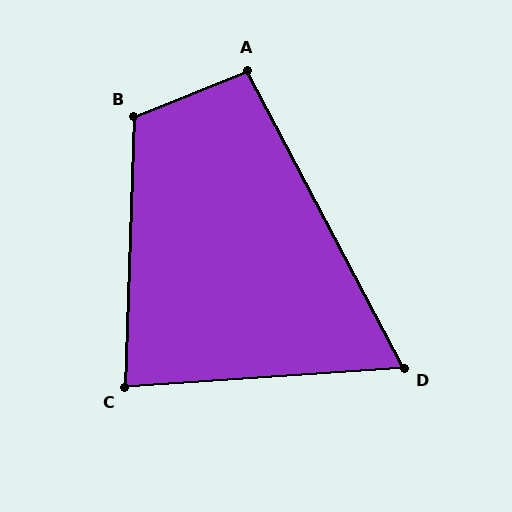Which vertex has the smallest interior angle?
D, at approximately 66 degrees.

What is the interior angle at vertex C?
Approximately 84 degrees (acute).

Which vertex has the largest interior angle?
B, at approximately 114 degrees.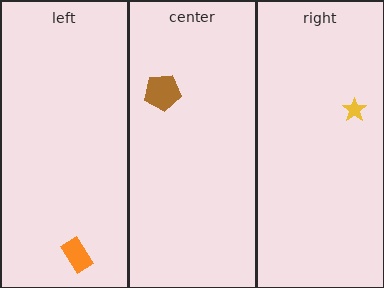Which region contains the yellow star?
The right region.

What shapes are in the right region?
The yellow star.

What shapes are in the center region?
The brown pentagon.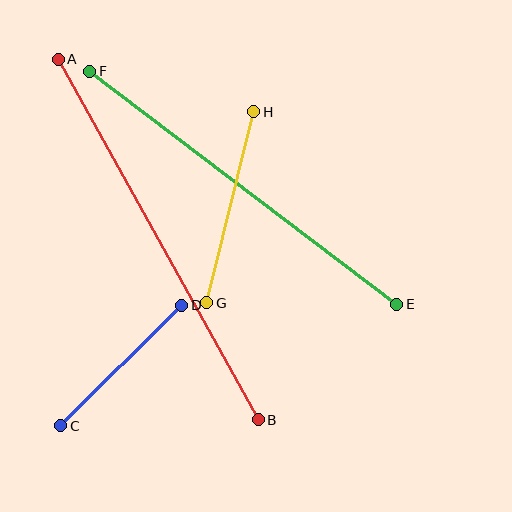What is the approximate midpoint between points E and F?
The midpoint is at approximately (243, 188) pixels.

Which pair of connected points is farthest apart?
Points A and B are farthest apart.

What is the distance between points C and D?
The distance is approximately 171 pixels.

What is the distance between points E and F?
The distance is approximately 385 pixels.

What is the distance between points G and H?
The distance is approximately 197 pixels.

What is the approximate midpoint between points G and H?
The midpoint is at approximately (230, 207) pixels.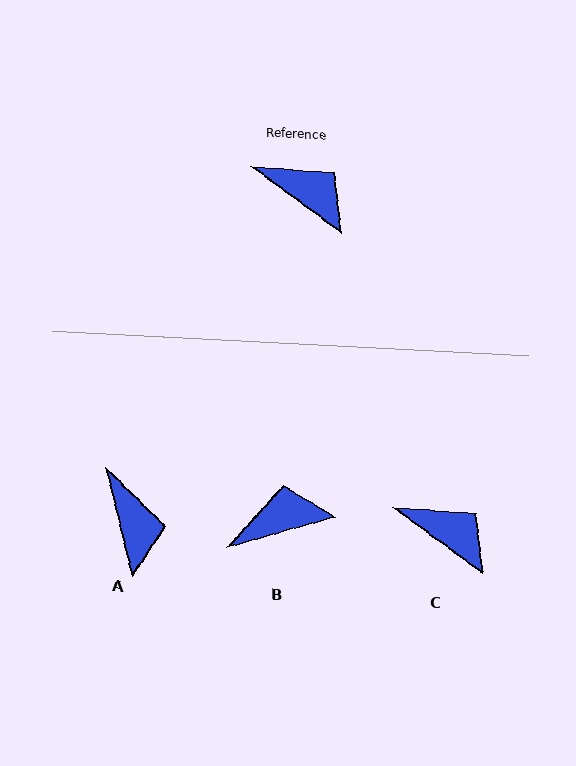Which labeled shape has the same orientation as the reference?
C.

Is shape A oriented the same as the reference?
No, it is off by about 40 degrees.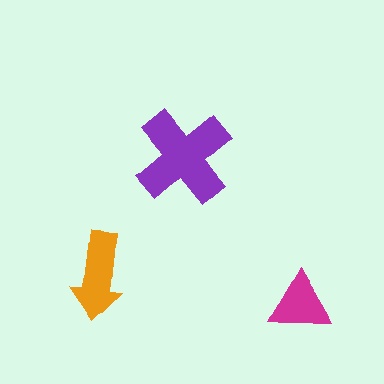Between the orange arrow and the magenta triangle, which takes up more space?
The orange arrow.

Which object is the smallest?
The magenta triangle.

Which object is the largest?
The purple cross.